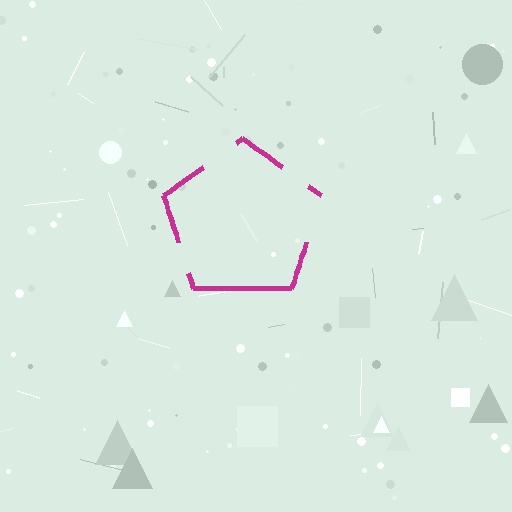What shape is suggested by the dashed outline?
The dashed outline suggests a pentagon.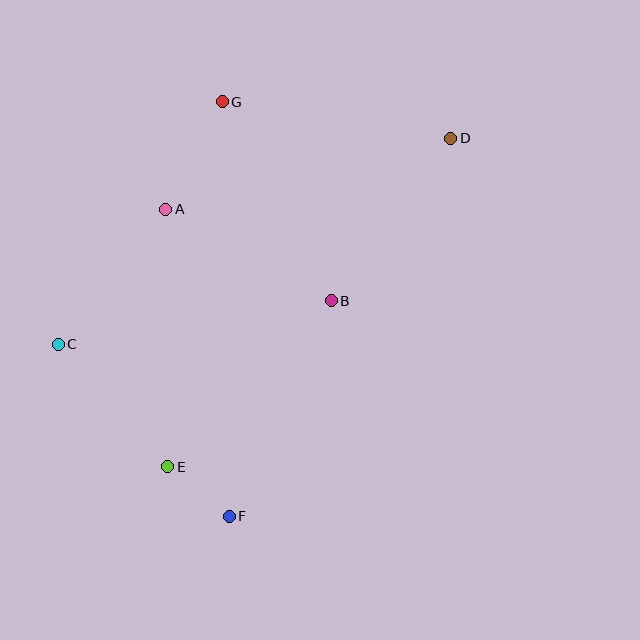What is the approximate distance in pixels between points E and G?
The distance between E and G is approximately 369 pixels.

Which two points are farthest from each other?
Points C and D are farthest from each other.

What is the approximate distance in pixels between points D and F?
The distance between D and F is approximately 438 pixels.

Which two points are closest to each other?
Points E and F are closest to each other.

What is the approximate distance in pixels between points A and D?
The distance between A and D is approximately 293 pixels.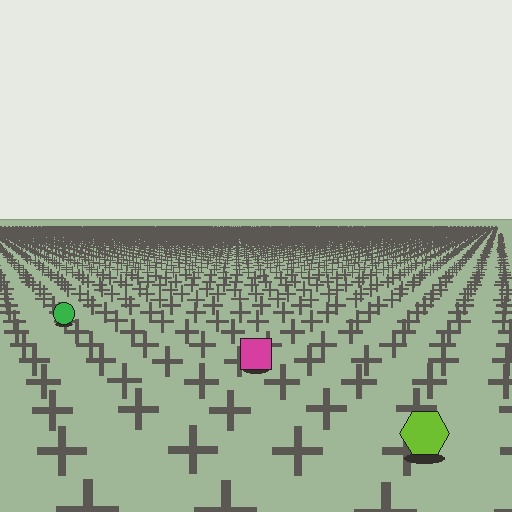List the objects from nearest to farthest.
From nearest to farthest: the lime hexagon, the magenta square, the green circle.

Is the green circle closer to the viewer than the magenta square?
No. The magenta square is closer — you can tell from the texture gradient: the ground texture is coarser near it.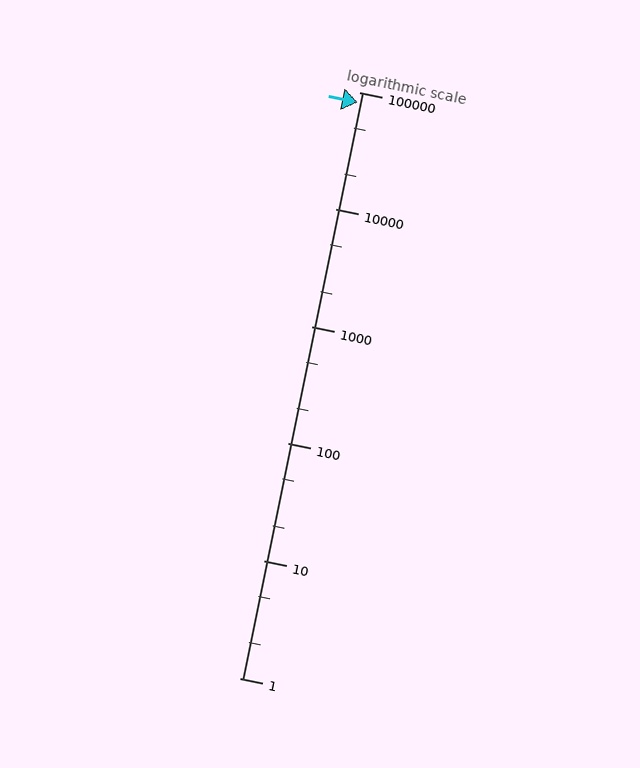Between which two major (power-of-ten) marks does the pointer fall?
The pointer is between 10000 and 100000.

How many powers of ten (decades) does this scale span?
The scale spans 5 decades, from 1 to 100000.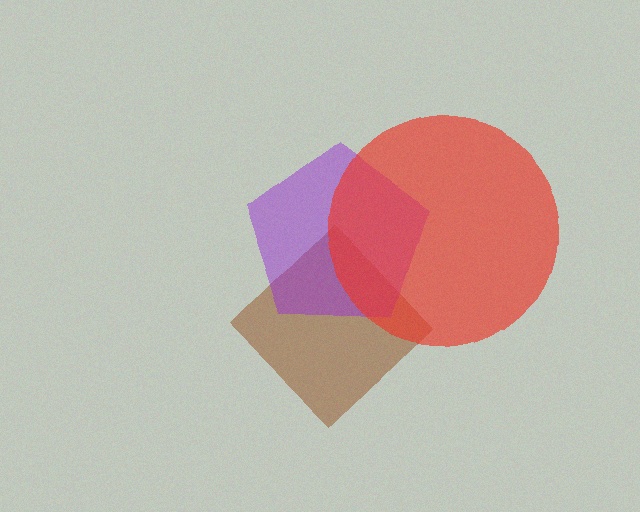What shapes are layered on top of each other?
The layered shapes are: a brown diamond, a purple pentagon, a red circle.